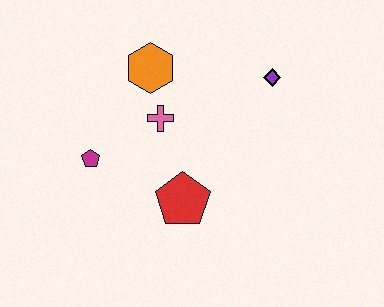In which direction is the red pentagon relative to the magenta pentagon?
The red pentagon is to the right of the magenta pentagon.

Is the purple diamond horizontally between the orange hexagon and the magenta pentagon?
No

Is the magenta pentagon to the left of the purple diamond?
Yes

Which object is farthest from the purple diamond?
The magenta pentagon is farthest from the purple diamond.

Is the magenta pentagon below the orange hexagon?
Yes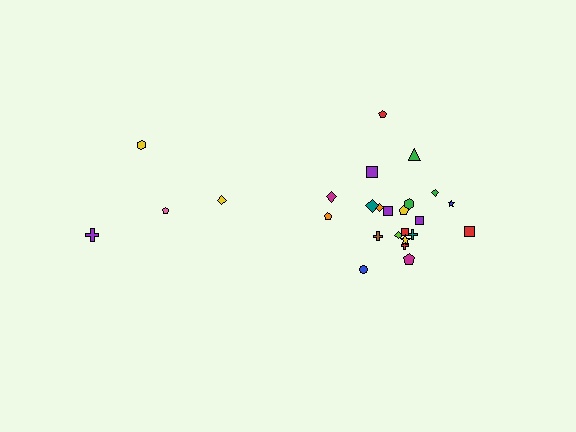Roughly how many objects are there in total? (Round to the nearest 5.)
Roughly 25 objects in total.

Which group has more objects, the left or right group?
The right group.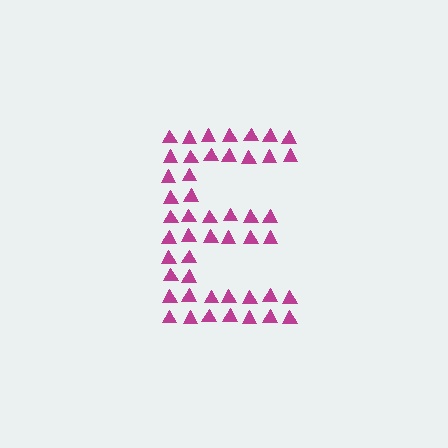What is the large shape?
The large shape is the letter E.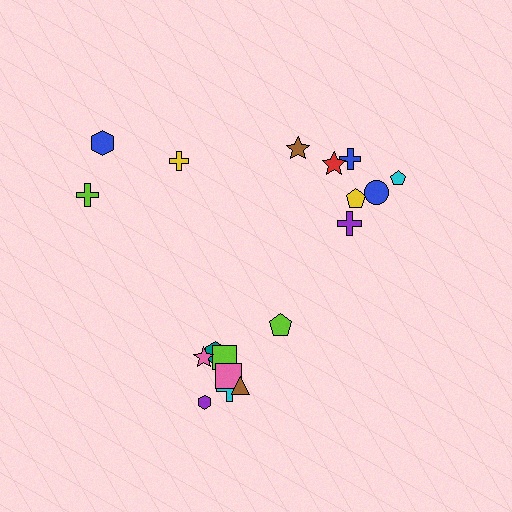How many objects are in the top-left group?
There are 3 objects.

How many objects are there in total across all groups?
There are 18 objects.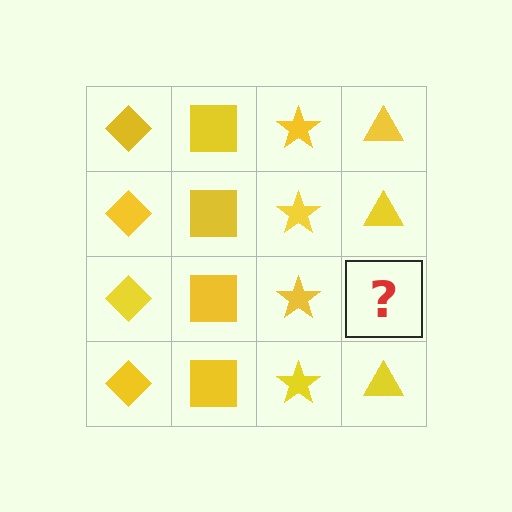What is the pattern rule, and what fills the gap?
The rule is that each column has a consistent shape. The gap should be filled with a yellow triangle.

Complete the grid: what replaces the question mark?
The question mark should be replaced with a yellow triangle.